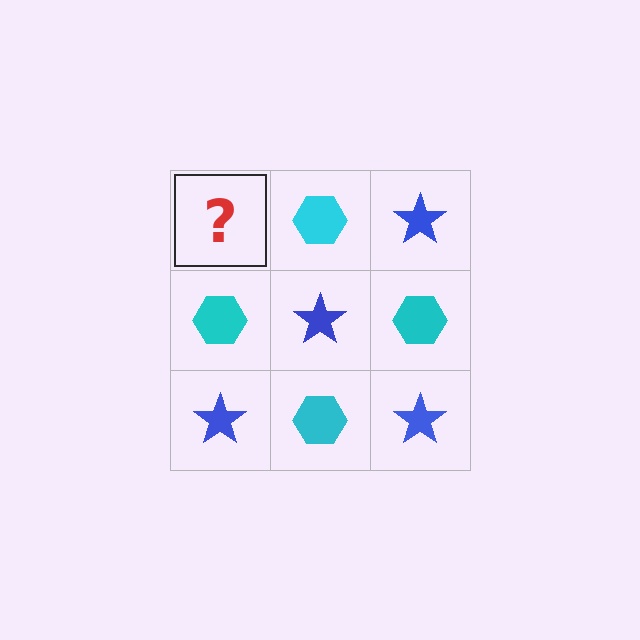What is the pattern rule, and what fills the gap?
The rule is that it alternates blue star and cyan hexagon in a checkerboard pattern. The gap should be filled with a blue star.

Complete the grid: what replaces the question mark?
The question mark should be replaced with a blue star.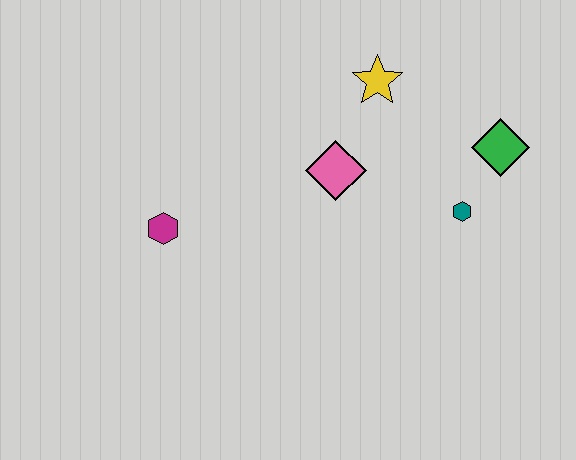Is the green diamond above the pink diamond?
Yes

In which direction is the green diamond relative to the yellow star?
The green diamond is to the right of the yellow star.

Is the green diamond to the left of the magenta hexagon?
No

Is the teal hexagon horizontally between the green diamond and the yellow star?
Yes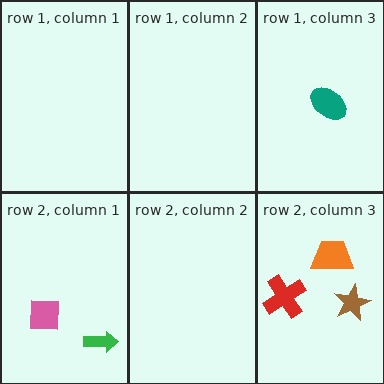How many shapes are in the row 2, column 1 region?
2.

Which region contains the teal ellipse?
The row 1, column 3 region.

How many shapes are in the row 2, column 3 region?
3.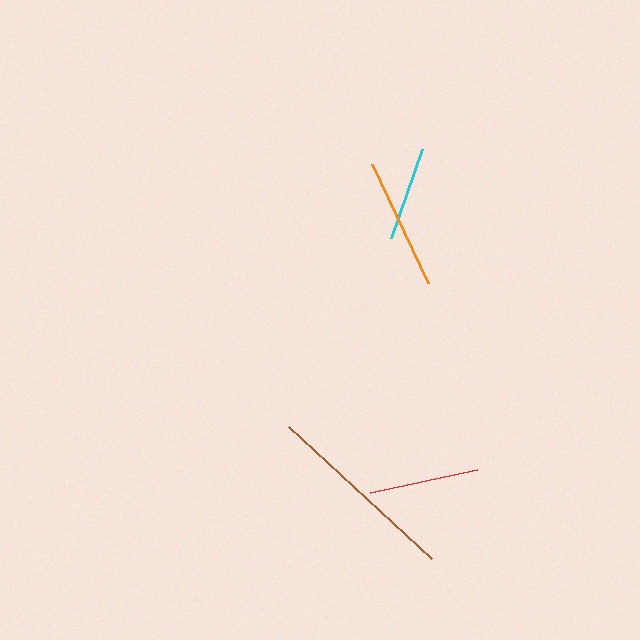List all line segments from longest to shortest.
From longest to shortest: brown, orange, red, cyan.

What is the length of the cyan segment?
The cyan segment is approximately 94 pixels long.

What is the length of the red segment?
The red segment is approximately 110 pixels long.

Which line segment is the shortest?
The cyan line is the shortest at approximately 94 pixels.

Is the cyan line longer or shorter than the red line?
The red line is longer than the cyan line.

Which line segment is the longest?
The brown line is the longest at approximately 195 pixels.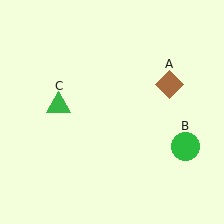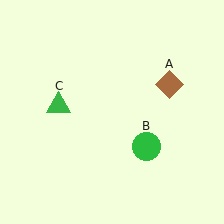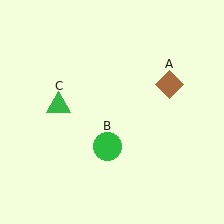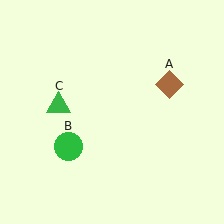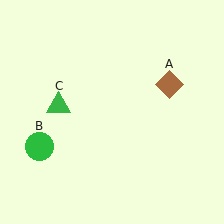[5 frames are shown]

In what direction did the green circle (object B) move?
The green circle (object B) moved left.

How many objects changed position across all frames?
1 object changed position: green circle (object B).